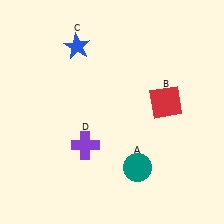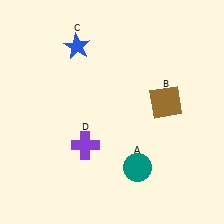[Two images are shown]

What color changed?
The square (B) changed from red in Image 1 to brown in Image 2.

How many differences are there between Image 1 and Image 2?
There is 1 difference between the two images.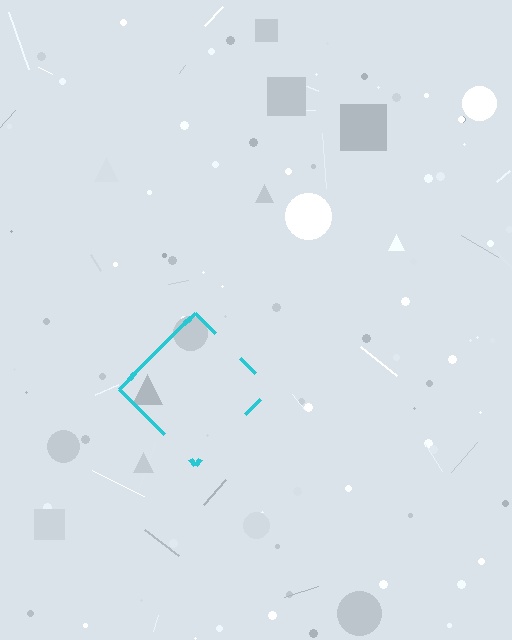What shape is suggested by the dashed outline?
The dashed outline suggests a diamond.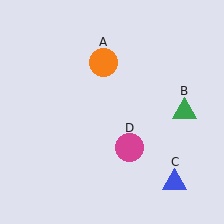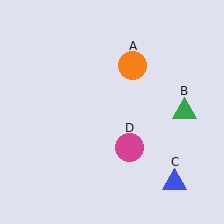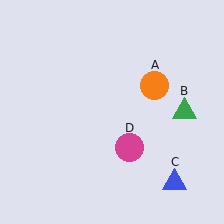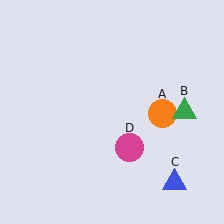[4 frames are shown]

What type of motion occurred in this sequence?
The orange circle (object A) rotated clockwise around the center of the scene.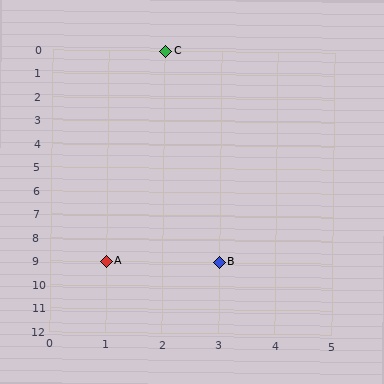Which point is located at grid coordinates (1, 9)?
Point A is at (1, 9).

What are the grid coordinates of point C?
Point C is at grid coordinates (2, 0).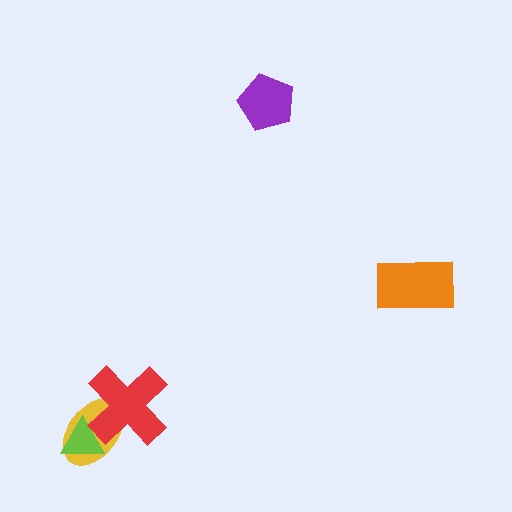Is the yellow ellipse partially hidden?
Yes, it is partially covered by another shape.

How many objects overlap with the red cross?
2 objects overlap with the red cross.